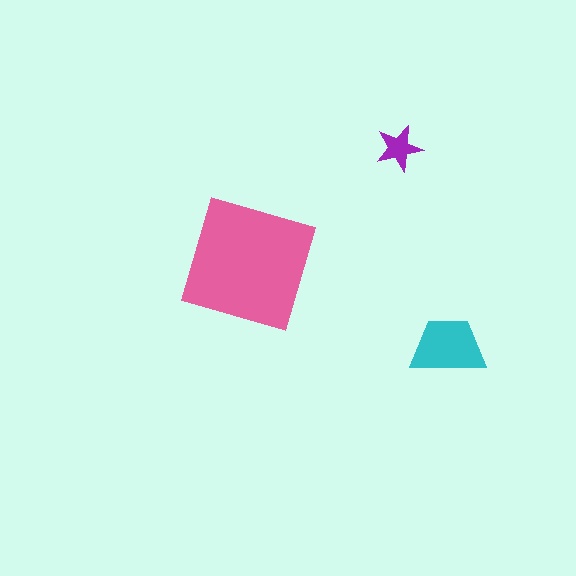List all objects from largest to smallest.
The pink square, the cyan trapezoid, the purple star.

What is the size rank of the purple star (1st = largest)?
3rd.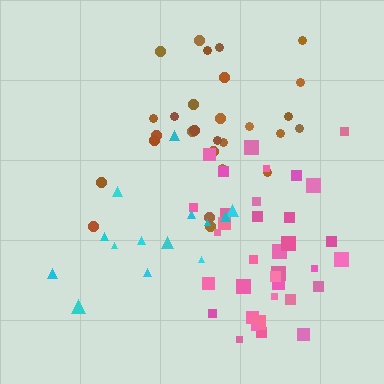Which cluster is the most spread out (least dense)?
Brown.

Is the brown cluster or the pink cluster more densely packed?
Pink.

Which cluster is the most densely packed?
Pink.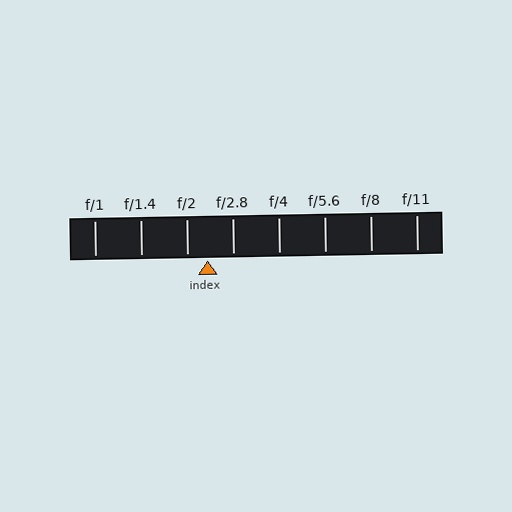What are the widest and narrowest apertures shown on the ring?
The widest aperture shown is f/1 and the narrowest is f/11.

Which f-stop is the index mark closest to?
The index mark is closest to f/2.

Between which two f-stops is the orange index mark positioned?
The index mark is between f/2 and f/2.8.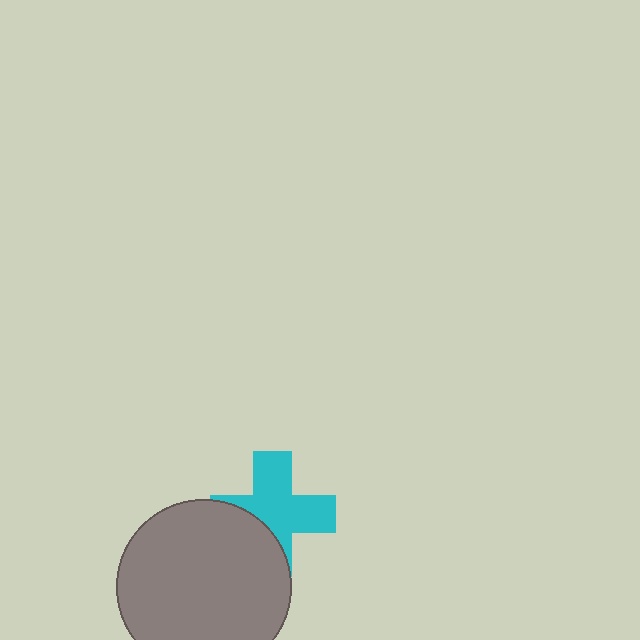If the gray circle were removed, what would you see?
You would see the complete cyan cross.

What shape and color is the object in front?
The object in front is a gray circle.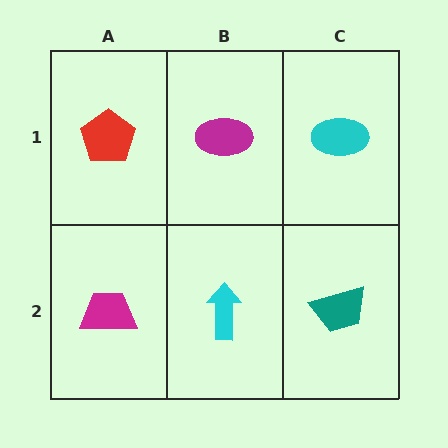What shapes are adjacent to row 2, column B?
A magenta ellipse (row 1, column B), a magenta trapezoid (row 2, column A), a teal trapezoid (row 2, column C).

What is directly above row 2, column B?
A magenta ellipse.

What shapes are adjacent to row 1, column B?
A cyan arrow (row 2, column B), a red pentagon (row 1, column A), a cyan ellipse (row 1, column C).